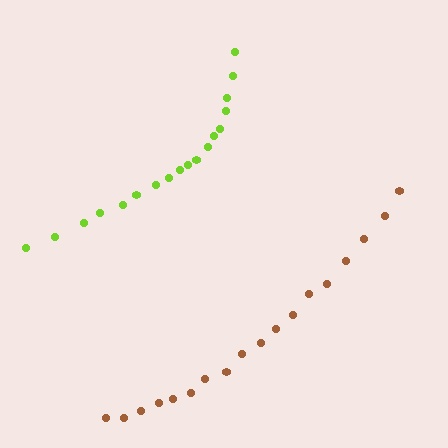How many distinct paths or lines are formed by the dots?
There are 2 distinct paths.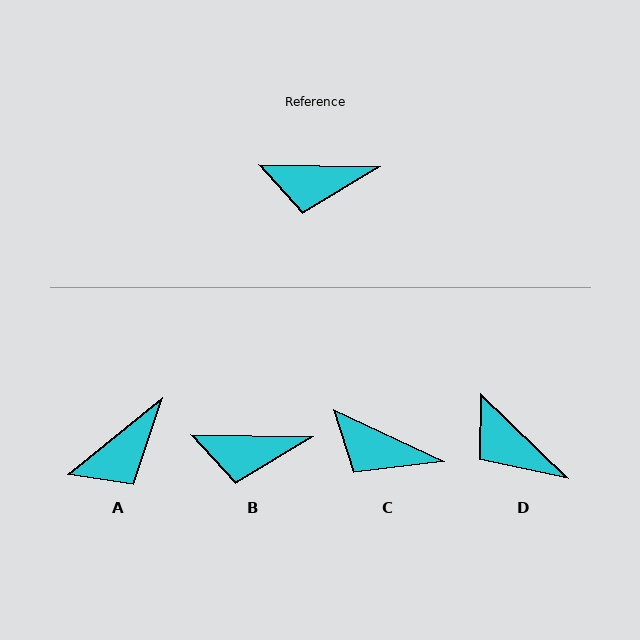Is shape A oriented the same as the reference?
No, it is off by about 40 degrees.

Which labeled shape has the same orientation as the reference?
B.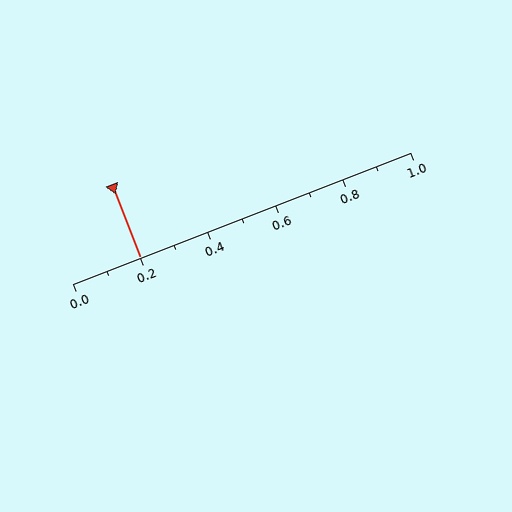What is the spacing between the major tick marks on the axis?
The major ticks are spaced 0.2 apart.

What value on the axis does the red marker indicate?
The marker indicates approximately 0.2.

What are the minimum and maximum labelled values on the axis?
The axis runs from 0.0 to 1.0.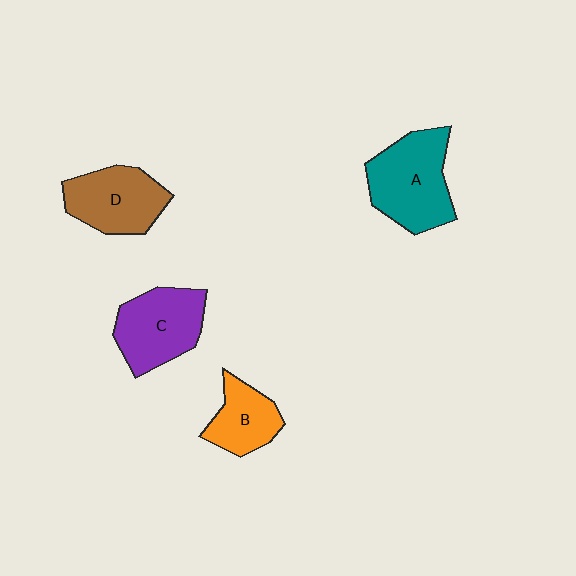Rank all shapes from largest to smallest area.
From largest to smallest: A (teal), C (purple), D (brown), B (orange).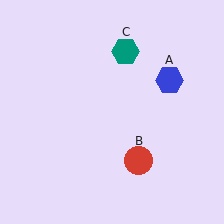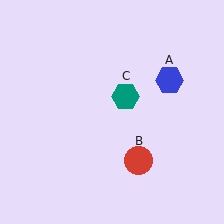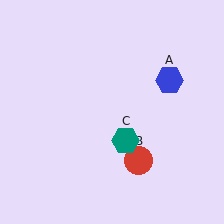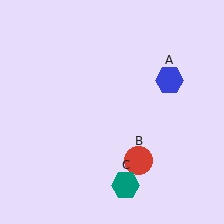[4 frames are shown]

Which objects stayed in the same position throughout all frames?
Blue hexagon (object A) and red circle (object B) remained stationary.